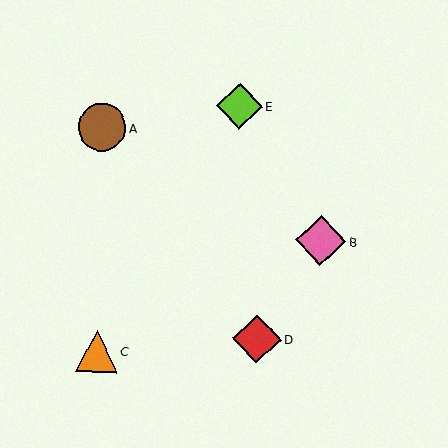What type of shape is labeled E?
Shape E is a lime diamond.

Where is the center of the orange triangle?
The center of the orange triangle is at (97, 351).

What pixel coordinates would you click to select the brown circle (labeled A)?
Click at (102, 127) to select the brown circle A.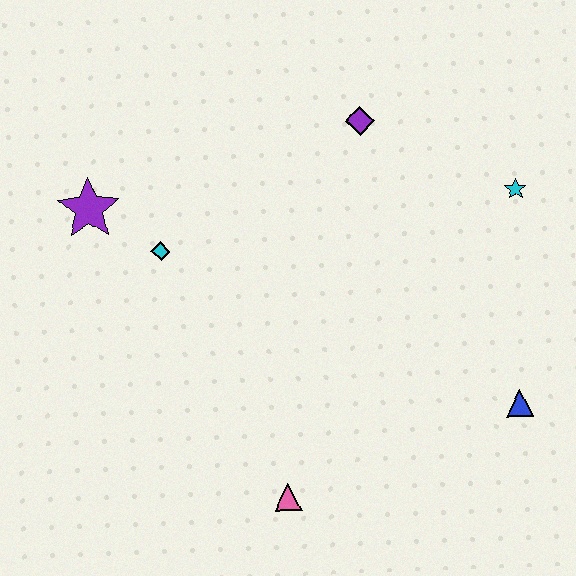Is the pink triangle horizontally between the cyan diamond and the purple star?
No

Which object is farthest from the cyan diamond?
The blue triangle is farthest from the cyan diamond.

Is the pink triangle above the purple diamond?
No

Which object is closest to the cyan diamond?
The purple star is closest to the cyan diamond.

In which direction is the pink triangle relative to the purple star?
The pink triangle is below the purple star.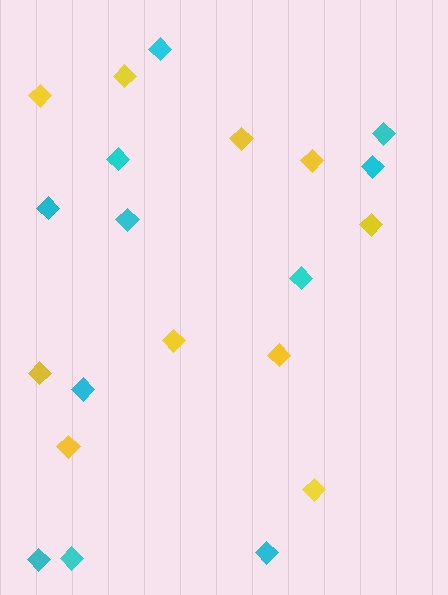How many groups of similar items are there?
There are 2 groups: one group of cyan diamonds (11) and one group of yellow diamonds (10).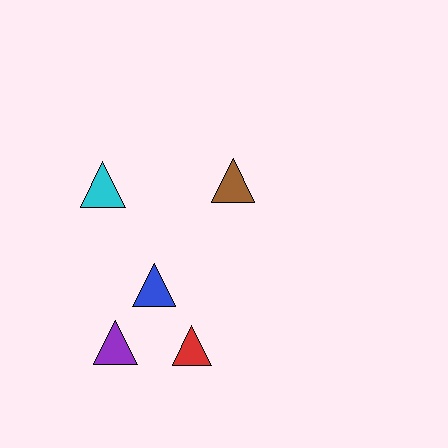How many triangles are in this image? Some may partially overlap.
There are 5 triangles.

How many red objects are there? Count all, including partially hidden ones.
There is 1 red object.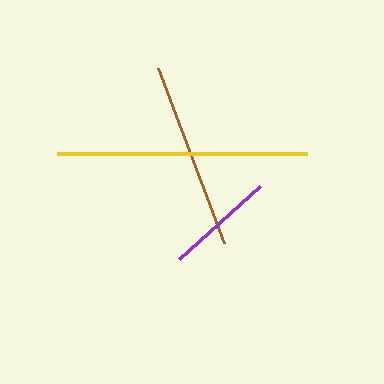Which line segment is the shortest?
The purple line is the shortest at approximately 110 pixels.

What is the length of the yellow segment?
The yellow segment is approximately 250 pixels long.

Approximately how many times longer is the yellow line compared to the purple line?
The yellow line is approximately 2.3 times the length of the purple line.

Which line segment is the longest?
The yellow line is the longest at approximately 250 pixels.